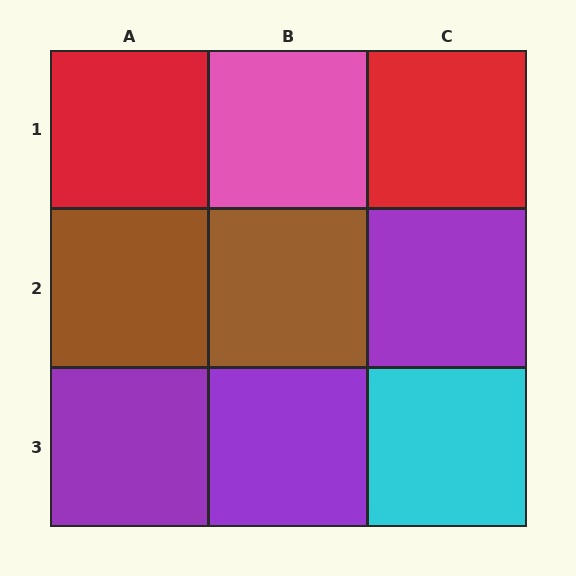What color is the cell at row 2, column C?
Purple.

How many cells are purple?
3 cells are purple.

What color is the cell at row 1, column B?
Pink.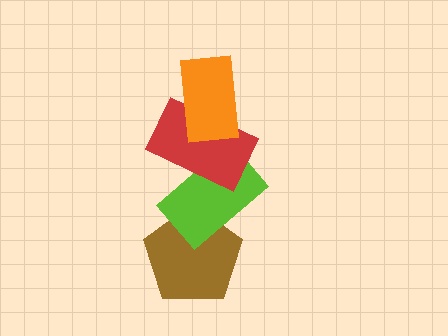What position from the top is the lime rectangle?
The lime rectangle is 3rd from the top.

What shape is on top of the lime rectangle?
The red rectangle is on top of the lime rectangle.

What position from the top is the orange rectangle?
The orange rectangle is 1st from the top.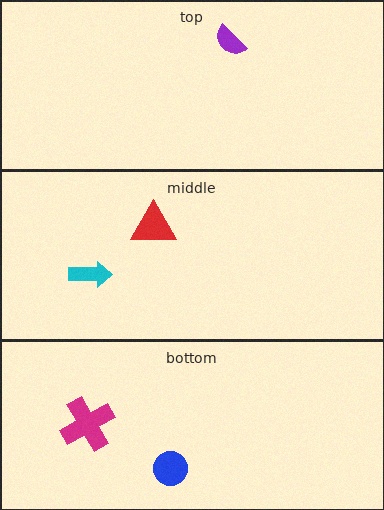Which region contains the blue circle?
The bottom region.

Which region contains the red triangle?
The middle region.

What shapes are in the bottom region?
The blue circle, the magenta cross.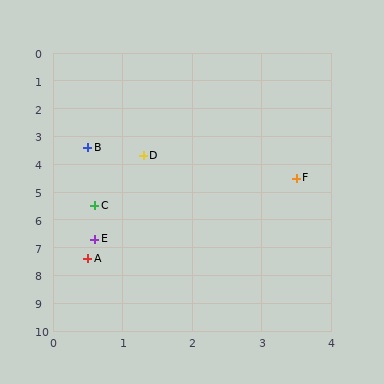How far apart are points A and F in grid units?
Points A and F are about 4.2 grid units apart.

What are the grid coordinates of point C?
Point C is at approximately (0.6, 5.5).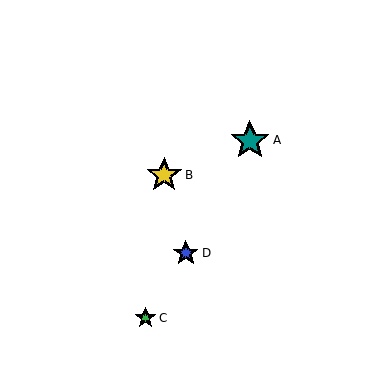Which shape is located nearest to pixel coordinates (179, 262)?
The blue star (labeled D) at (186, 253) is nearest to that location.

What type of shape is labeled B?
Shape B is a yellow star.